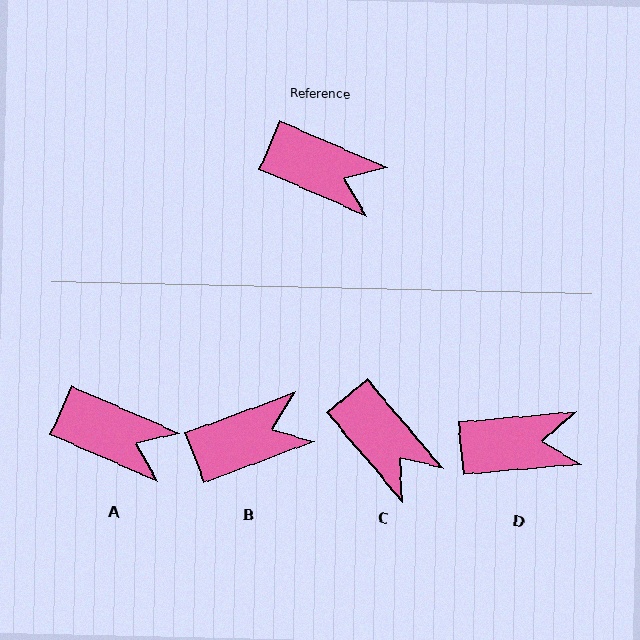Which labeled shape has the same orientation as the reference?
A.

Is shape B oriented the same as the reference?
No, it is off by about 44 degrees.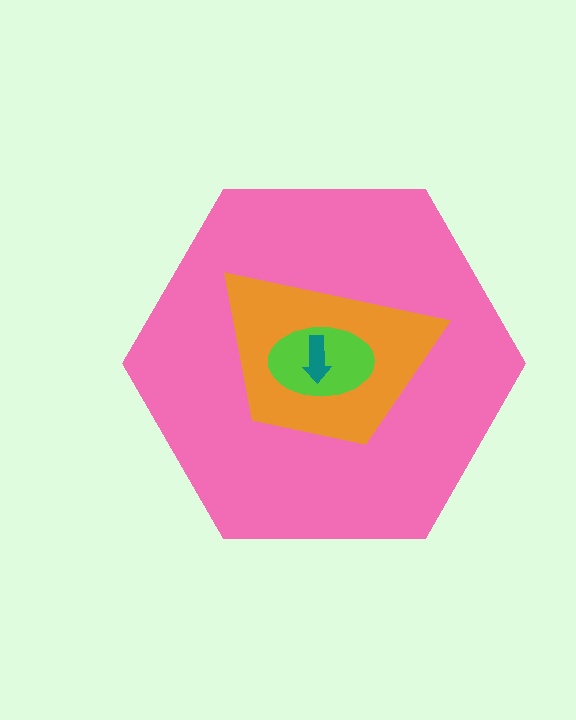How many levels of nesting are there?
4.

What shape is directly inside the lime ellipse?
The teal arrow.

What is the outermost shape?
The pink hexagon.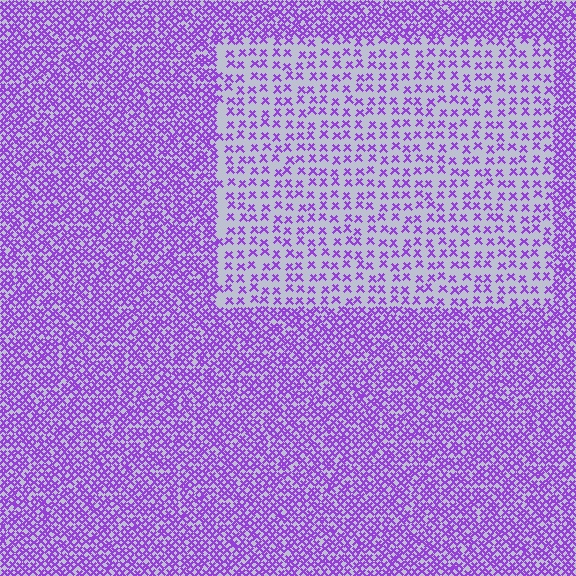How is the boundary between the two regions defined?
The boundary is defined by a change in element density (approximately 2.5x ratio). All elements are the same color, size, and shape.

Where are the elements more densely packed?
The elements are more densely packed outside the rectangle boundary.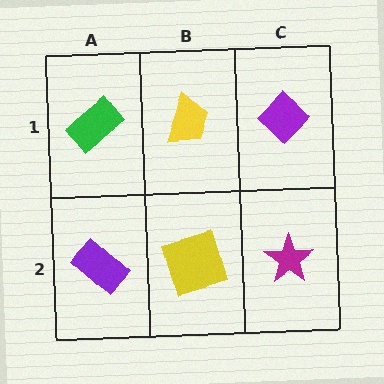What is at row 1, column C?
A purple diamond.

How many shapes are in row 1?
3 shapes.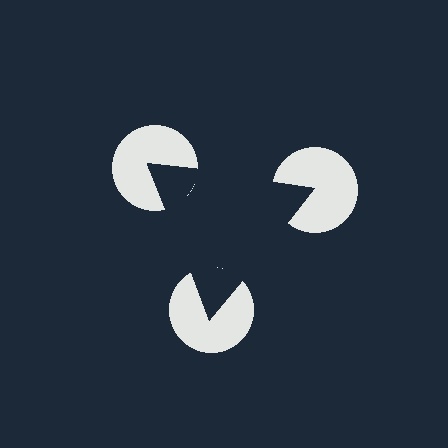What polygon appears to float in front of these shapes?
An illusory triangle — its edges are inferred from the aligned wedge cuts in the pac-man discs, not physically drawn.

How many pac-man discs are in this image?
There are 3 — one at each vertex of the illusory triangle.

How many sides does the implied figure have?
3 sides.